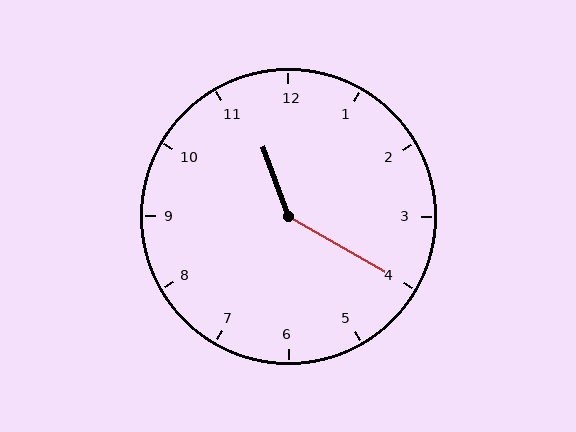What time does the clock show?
11:20.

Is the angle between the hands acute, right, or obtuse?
It is obtuse.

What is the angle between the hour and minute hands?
Approximately 140 degrees.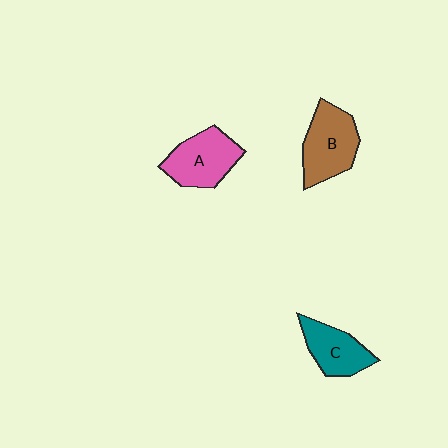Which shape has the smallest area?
Shape C (teal).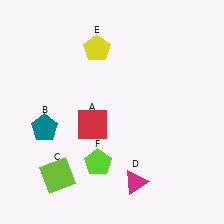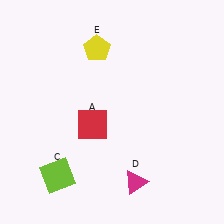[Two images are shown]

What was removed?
The teal pentagon (B), the lime pentagon (F) were removed in Image 2.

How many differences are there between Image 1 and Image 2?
There are 2 differences between the two images.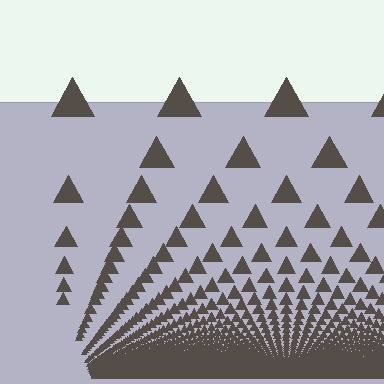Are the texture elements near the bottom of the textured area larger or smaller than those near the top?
Smaller. The gradient is inverted — elements near the bottom are smaller and denser.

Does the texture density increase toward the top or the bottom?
Density increases toward the bottom.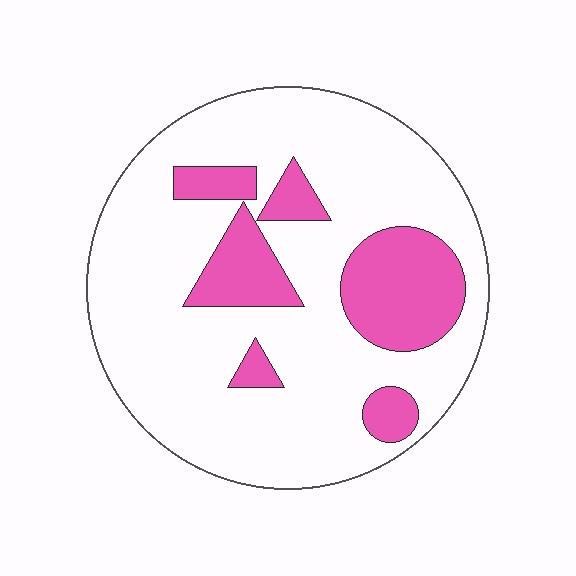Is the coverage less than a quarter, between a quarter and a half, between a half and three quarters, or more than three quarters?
Less than a quarter.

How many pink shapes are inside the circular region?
6.